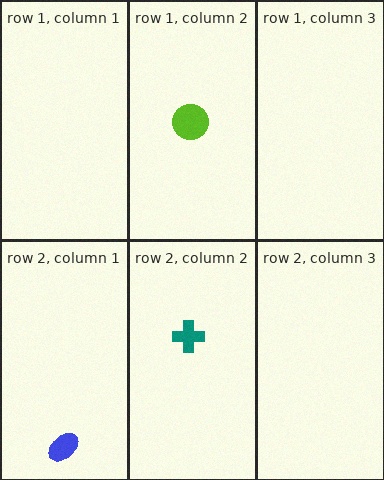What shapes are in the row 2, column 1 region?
The blue ellipse.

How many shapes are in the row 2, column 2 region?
1.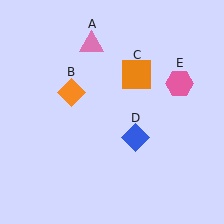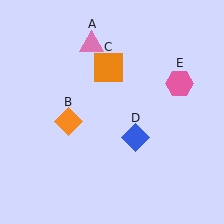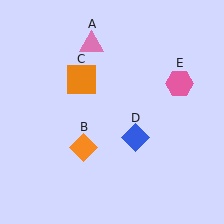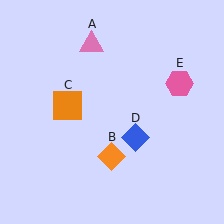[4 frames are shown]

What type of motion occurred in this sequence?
The orange diamond (object B), orange square (object C) rotated counterclockwise around the center of the scene.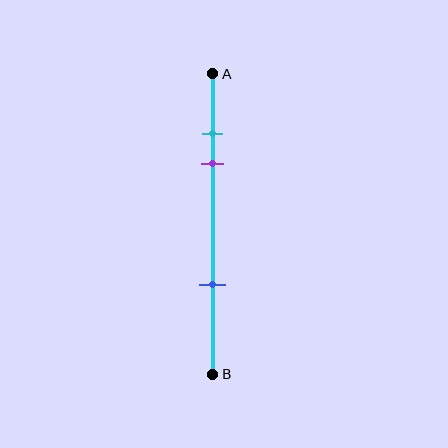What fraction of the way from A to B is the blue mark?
The blue mark is approximately 70% (0.7) of the way from A to B.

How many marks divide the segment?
There are 3 marks dividing the segment.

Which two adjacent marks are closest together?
The cyan and purple marks are the closest adjacent pair.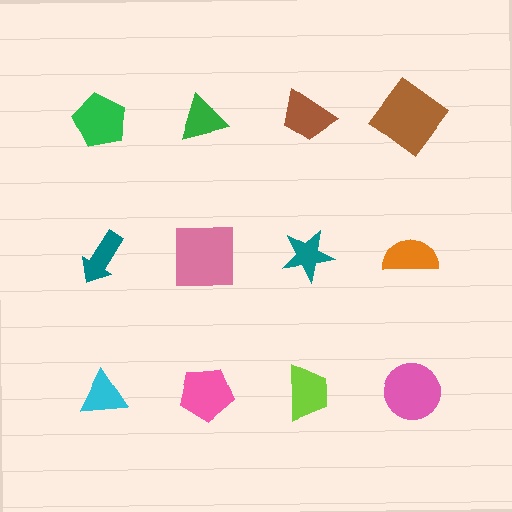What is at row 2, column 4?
An orange semicircle.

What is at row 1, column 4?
A brown diamond.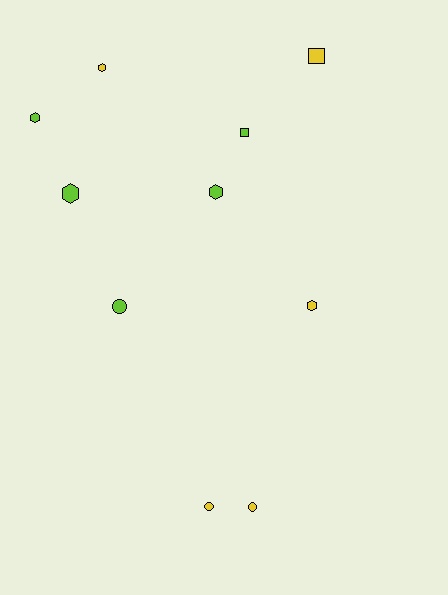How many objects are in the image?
There are 10 objects.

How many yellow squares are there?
There is 1 yellow square.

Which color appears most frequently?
Lime, with 5 objects.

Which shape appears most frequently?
Hexagon, with 5 objects.